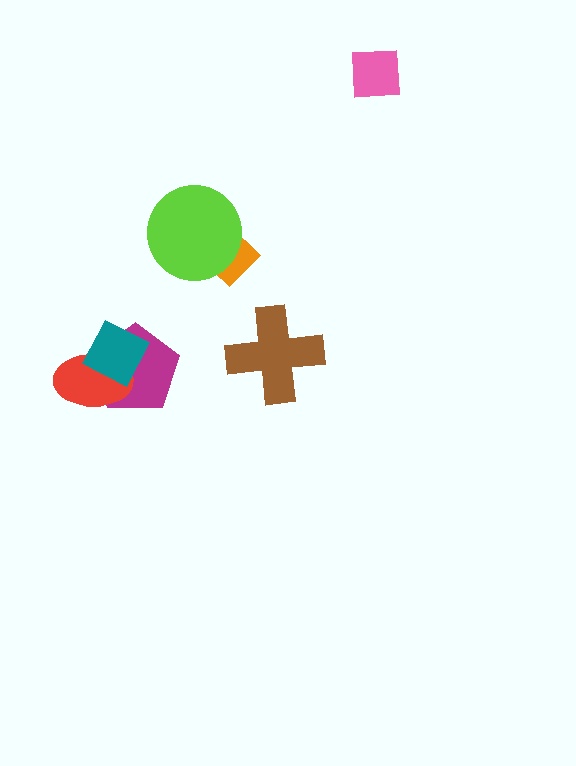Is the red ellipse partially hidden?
Yes, it is partially covered by another shape.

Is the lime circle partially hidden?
No, no other shape covers it.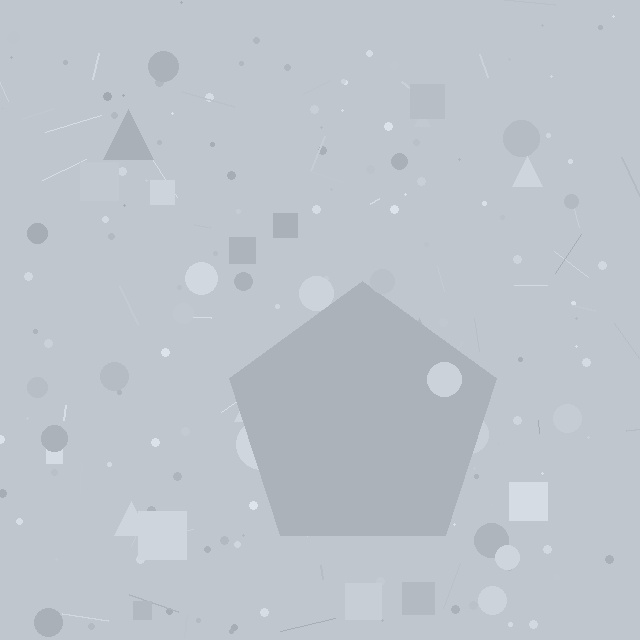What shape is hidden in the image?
A pentagon is hidden in the image.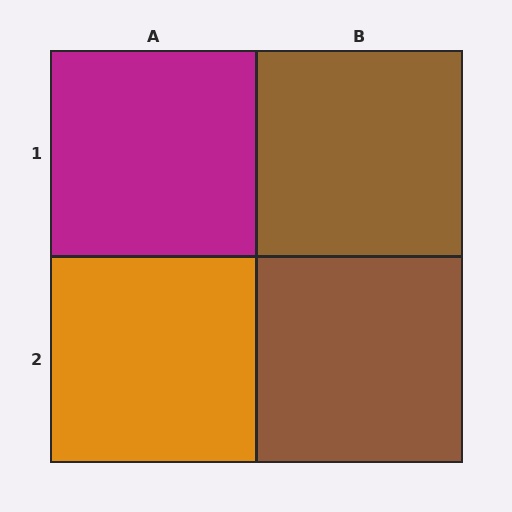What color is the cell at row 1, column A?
Magenta.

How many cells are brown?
2 cells are brown.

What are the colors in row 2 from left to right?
Orange, brown.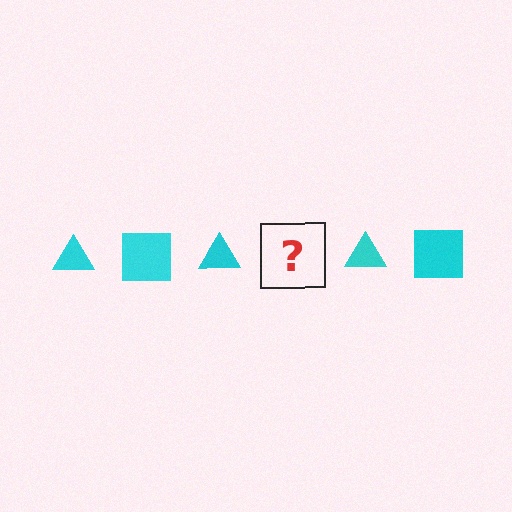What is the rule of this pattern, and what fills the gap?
The rule is that the pattern cycles through triangle, square shapes in cyan. The gap should be filled with a cyan square.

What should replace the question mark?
The question mark should be replaced with a cyan square.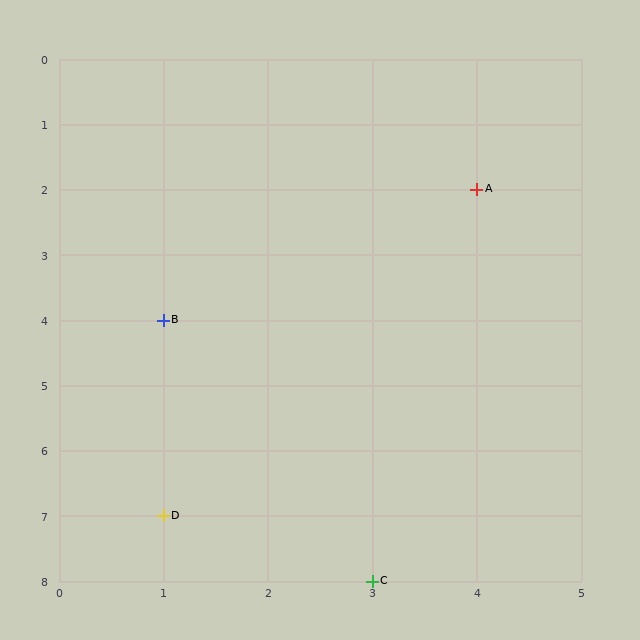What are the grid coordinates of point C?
Point C is at grid coordinates (3, 8).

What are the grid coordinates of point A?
Point A is at grid coordinates (4, 2).